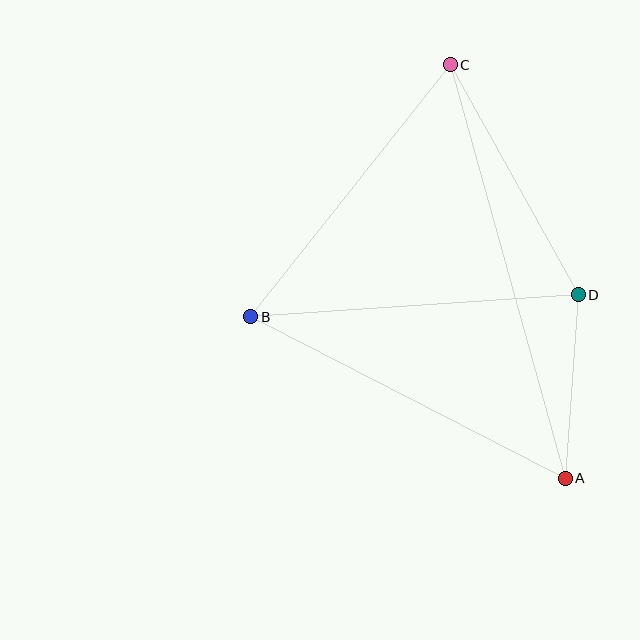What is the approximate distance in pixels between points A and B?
The distance between A and B is approximately 353 pixels.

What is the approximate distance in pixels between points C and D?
The distance between C and D is approximately 263 pixels.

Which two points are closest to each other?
Points A and D are closest to each other.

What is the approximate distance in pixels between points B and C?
The distance between B and C is approximately 321 pixels.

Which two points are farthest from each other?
Points A and C are farthest from each other.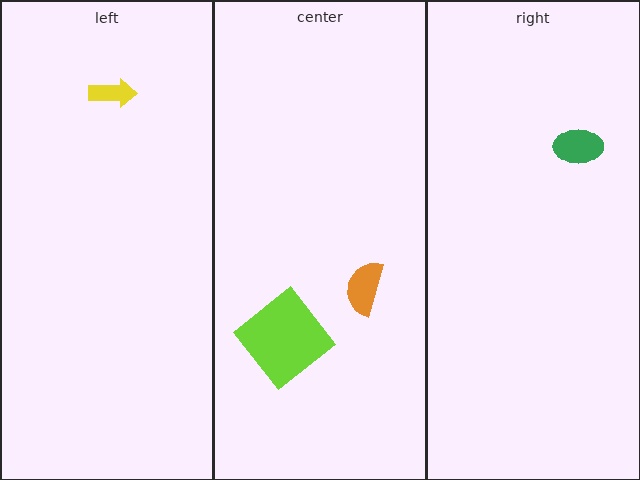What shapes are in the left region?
The yellow arrow.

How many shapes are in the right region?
1.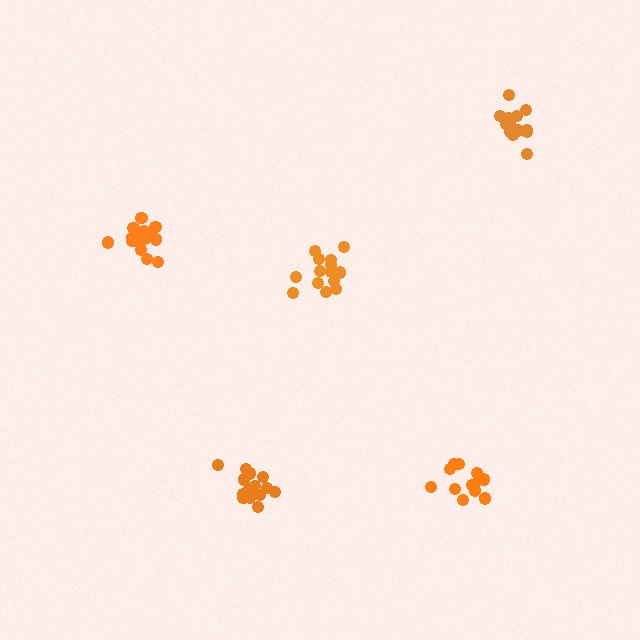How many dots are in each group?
Group 1: 13 dots, Group 2: 14 dots, Group 3: 15 dots, Group 4: 13 dots, Group 5: 16 dots (71 total).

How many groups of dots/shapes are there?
There are 5 groups.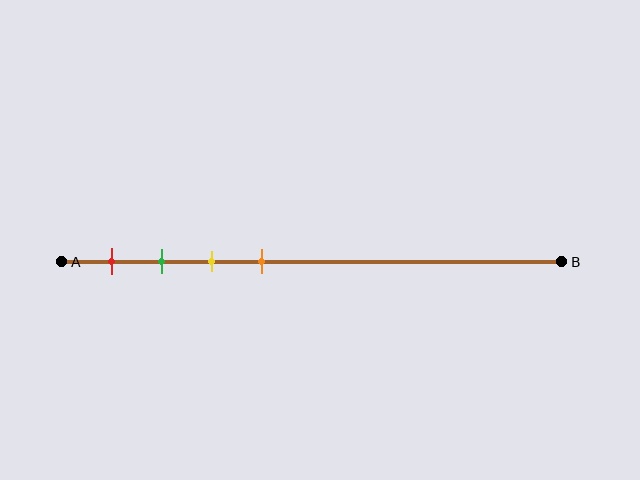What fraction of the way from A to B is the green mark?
The green mark is approximately 20% (0.2) of the way from A to B.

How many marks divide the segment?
There are 4 marks dividing the segment.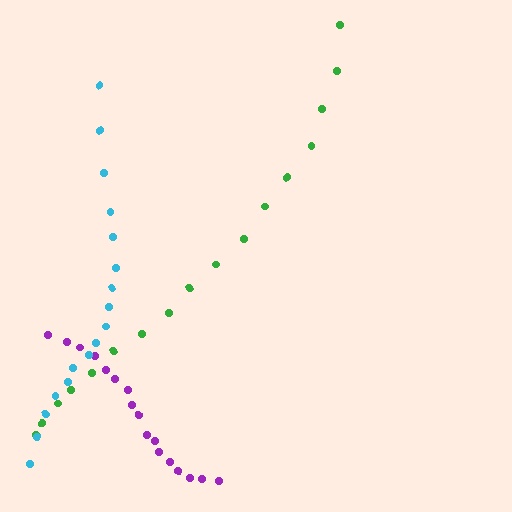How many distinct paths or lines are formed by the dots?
There are 3 distinct paths.